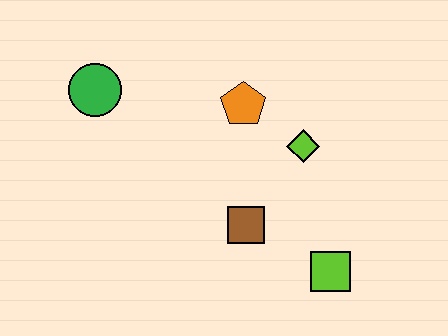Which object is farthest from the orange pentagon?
The lime square is farthest from the orange pentagon.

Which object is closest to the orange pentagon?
The lime diamond is closest to the orange pentagon.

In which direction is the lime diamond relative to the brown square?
The lime diamond is above the brown square.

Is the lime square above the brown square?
No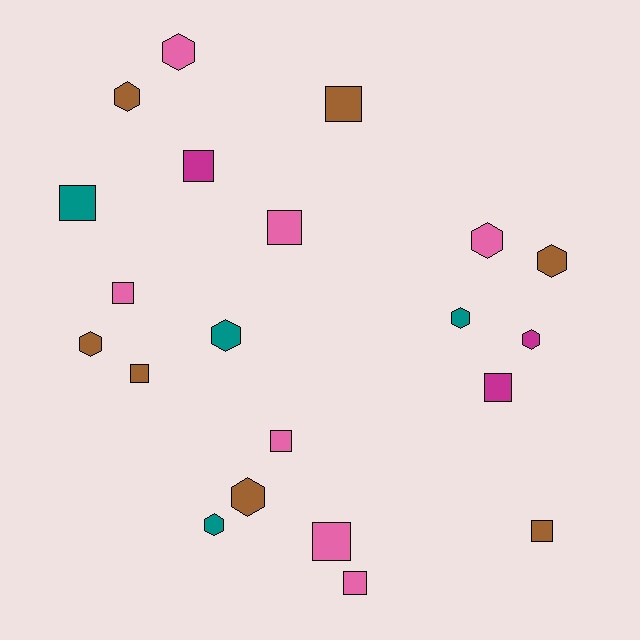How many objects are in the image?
There are 21 objects.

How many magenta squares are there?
There are 2 magenta squares.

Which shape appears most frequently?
Square, with 11 objects.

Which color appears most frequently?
Pink, with 7 objects.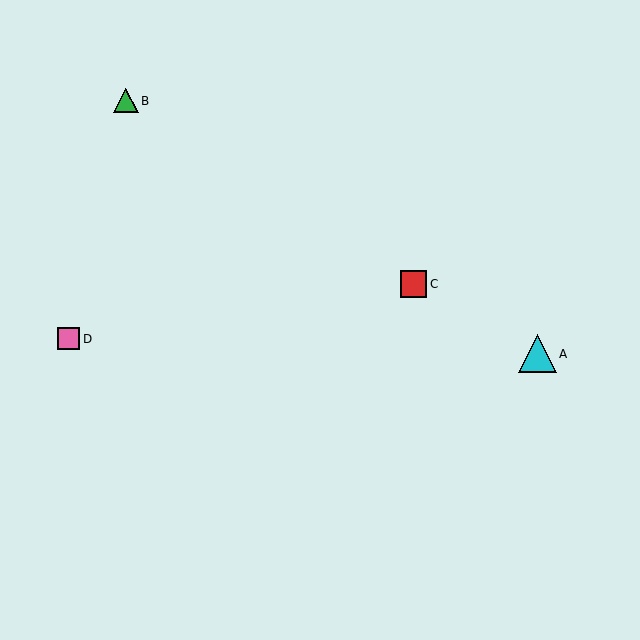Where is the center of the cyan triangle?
The center of the cyan triangle is at (537, 354).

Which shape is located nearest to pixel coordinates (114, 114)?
The green triangle (labeled B) at (126, 101) is nearest to that location.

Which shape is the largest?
The cyan triangle (labeled A) is the largest.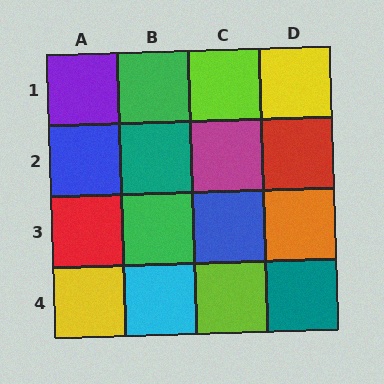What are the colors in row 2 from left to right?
Blue, teal, magenta, red.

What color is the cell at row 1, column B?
Green.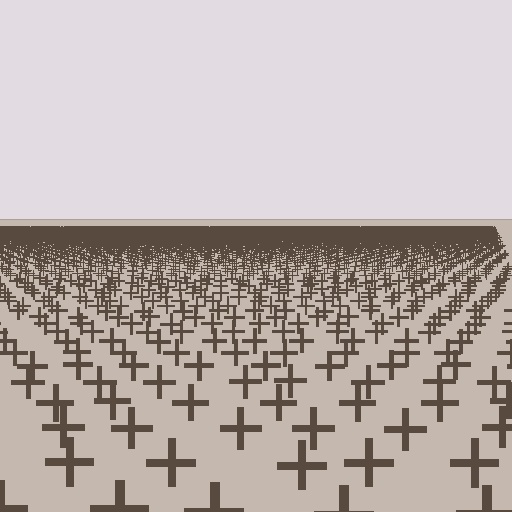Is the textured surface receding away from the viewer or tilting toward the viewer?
The surface is receding away from the viewer. Texture elements get smaller and denser toward the top.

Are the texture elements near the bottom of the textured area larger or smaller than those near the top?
Larger. Near the bottom, elements are closer to the viewer and appear at a bigger on-screen size.